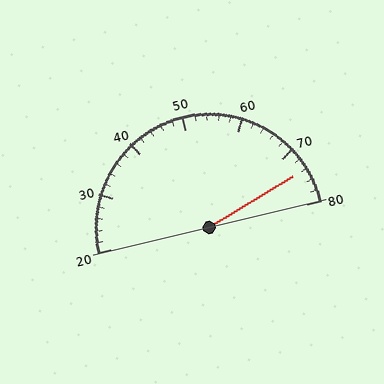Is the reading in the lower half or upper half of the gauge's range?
The reading is in the upper half of the range (20 to 80).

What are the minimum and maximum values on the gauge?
The gauge ranges from 20 to 80.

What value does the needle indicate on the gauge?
The needle indicates approximately 74.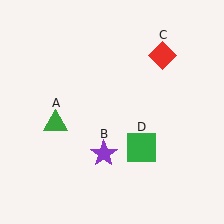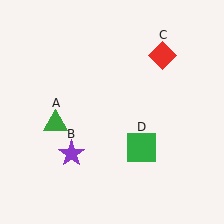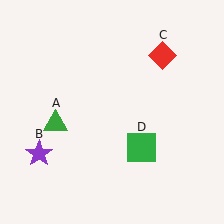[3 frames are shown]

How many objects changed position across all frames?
1 object changed position: purple star (object B).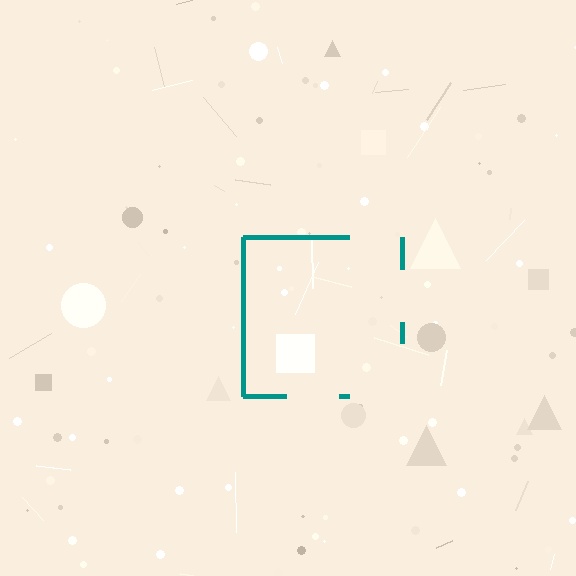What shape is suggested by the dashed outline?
The dashed outline suggests a square.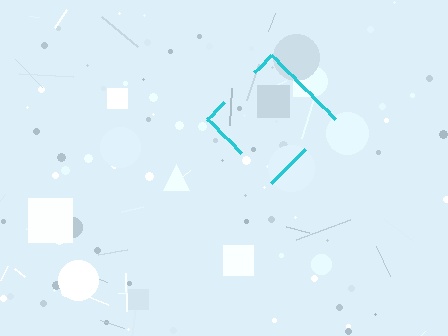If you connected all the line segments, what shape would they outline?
They would outline a diamond.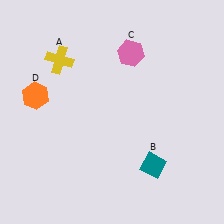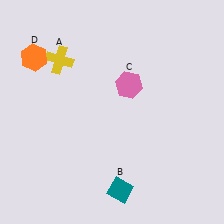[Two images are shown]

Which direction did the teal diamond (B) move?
The teal diamond (B) moved left.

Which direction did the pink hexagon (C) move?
The pink hexagon (C) moved down.